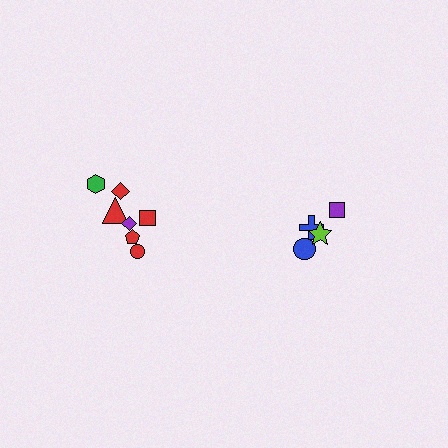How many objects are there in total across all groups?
There are 11 objects.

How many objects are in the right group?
There are 4 objects.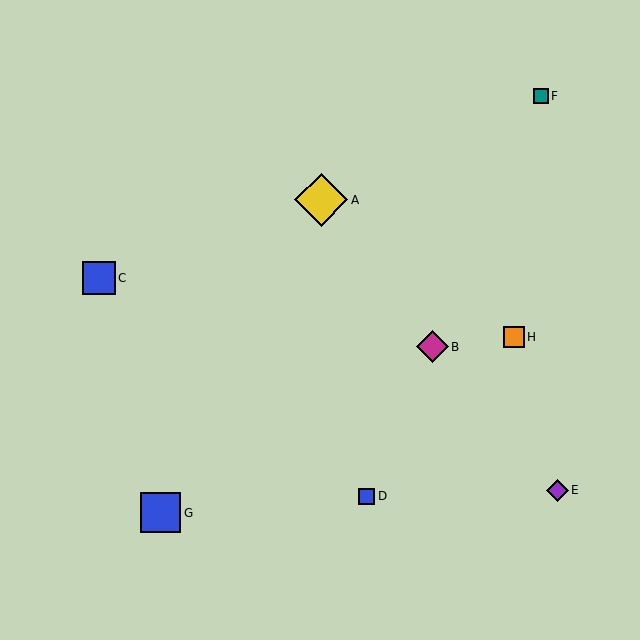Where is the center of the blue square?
The center of the blue square is at (99, 278).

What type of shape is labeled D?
Shape D is a blue square.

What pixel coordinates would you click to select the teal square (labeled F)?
Click at (541, 96) to select the teal square F.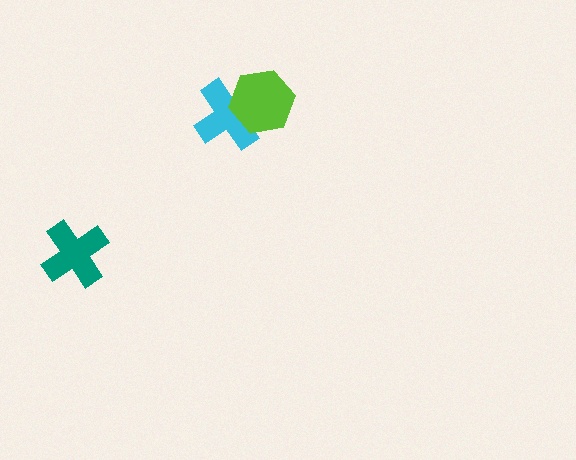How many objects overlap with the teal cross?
0 objects overlap with the teal cross.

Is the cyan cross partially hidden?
Yes, it is partially covered by another shape.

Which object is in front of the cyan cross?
The lime hexagon is in front of the cyan cross.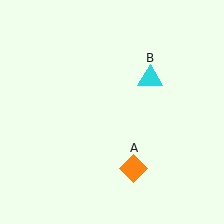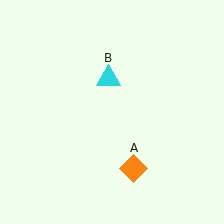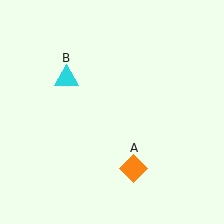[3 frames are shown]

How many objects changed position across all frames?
1 object changed position: cyan triangle (object B).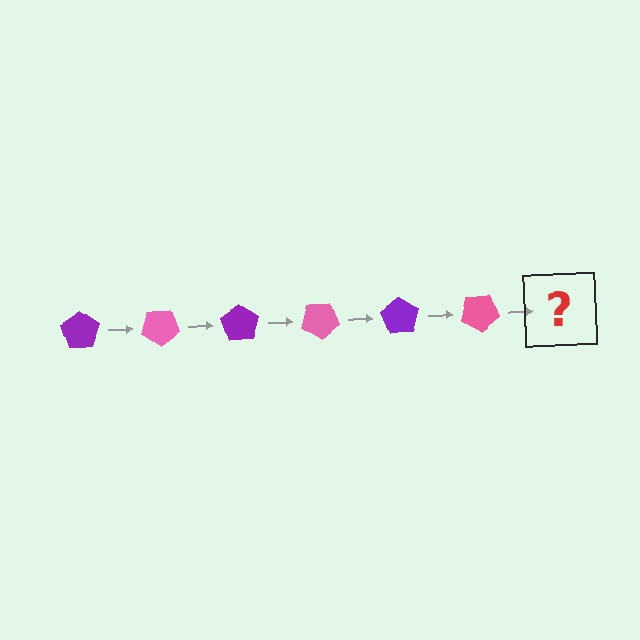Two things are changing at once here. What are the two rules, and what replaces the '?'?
The two rules are that it rotates 35 degrees each step and the color cycles through purple and pink. The '?' should be a purple pentagon, rotated 210 degrees from the start.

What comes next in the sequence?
The next element should be a purple pentagon, rotated 210 degrees from the start.